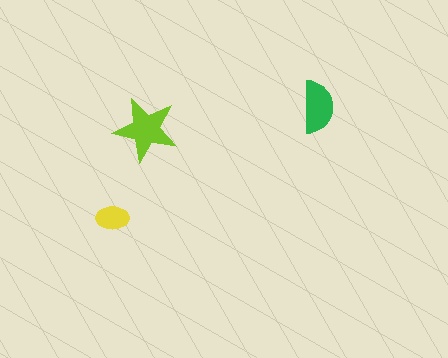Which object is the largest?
The lime star.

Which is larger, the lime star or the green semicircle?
The lime star.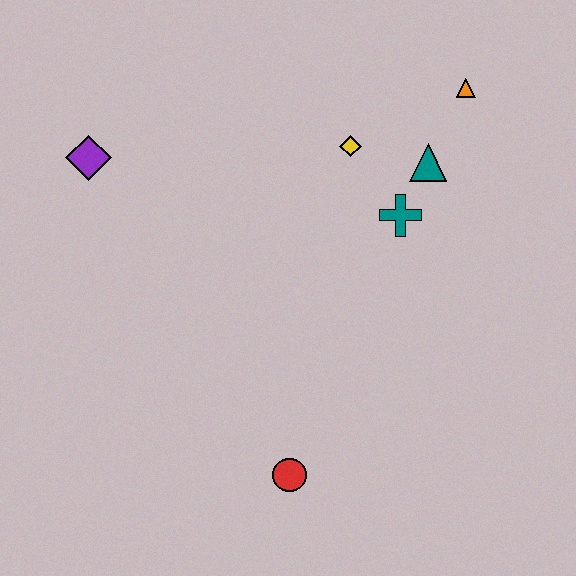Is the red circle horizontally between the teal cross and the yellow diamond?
No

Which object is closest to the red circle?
The teal cross is closest to the red circle.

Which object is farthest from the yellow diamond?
The red circle is farthest from the yellow diamond.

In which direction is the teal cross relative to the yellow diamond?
The teal cross is below the yellow diamond.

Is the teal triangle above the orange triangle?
No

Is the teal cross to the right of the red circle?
Yes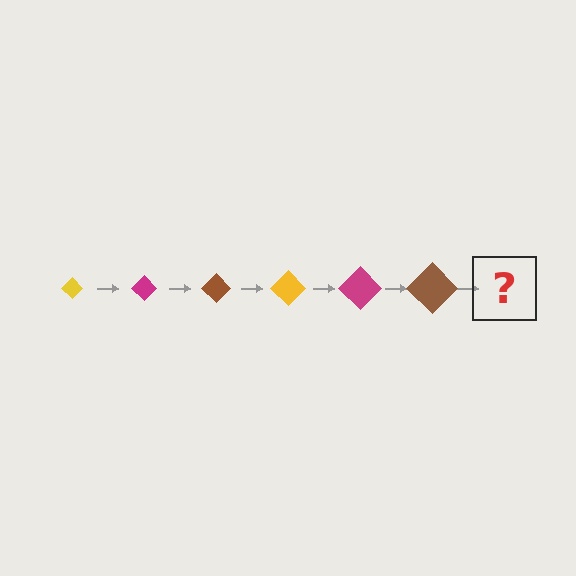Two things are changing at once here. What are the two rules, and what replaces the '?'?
The two rules are that the diamond grows larger each step and the color cycles through yellow, magenta, and brown. The '?' should be a yellow diamond, larger than the previous one.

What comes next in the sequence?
The next element should be a yellow diamond, larger than the previous one.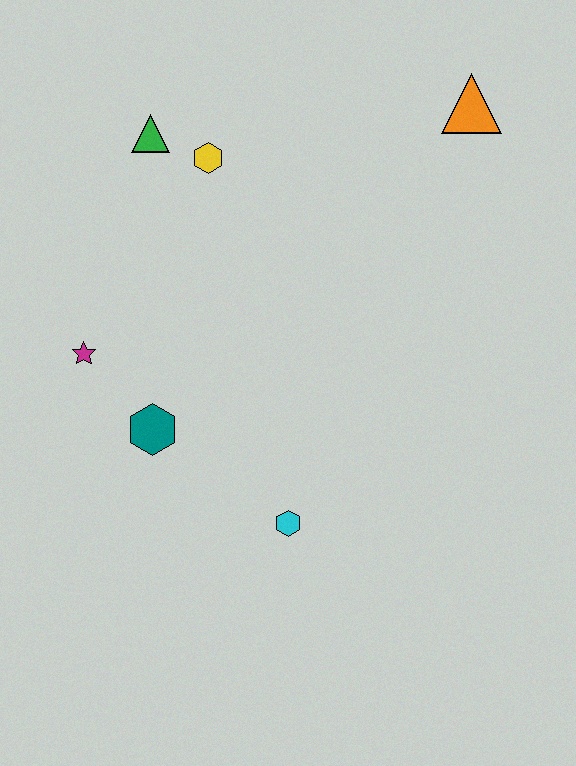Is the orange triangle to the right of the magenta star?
Yes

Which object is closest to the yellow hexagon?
The green triangle is closest to the yellow hexagon.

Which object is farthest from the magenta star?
The orange triangle is farthest from the magenta star.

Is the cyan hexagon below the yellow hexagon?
Yes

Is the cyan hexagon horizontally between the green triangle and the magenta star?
No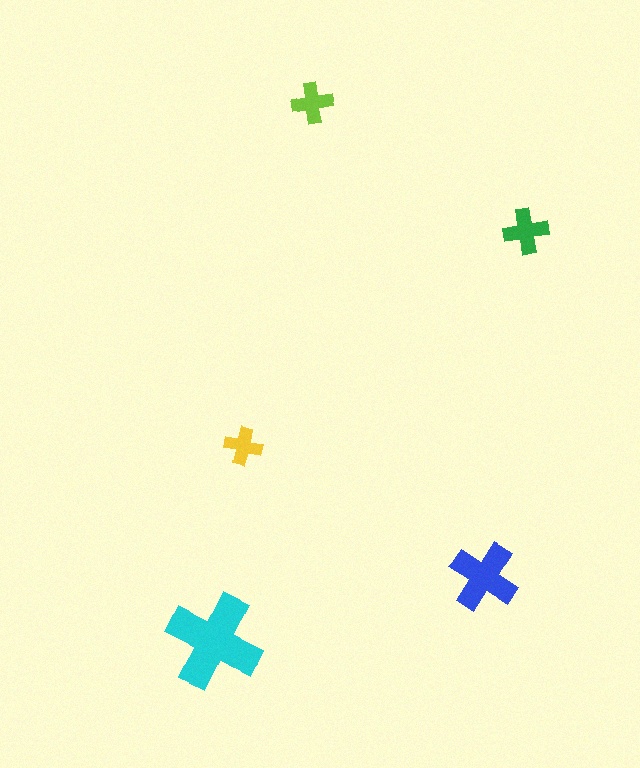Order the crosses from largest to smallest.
the cyan one, the blue one, the green one, the lime one, the yellow one.